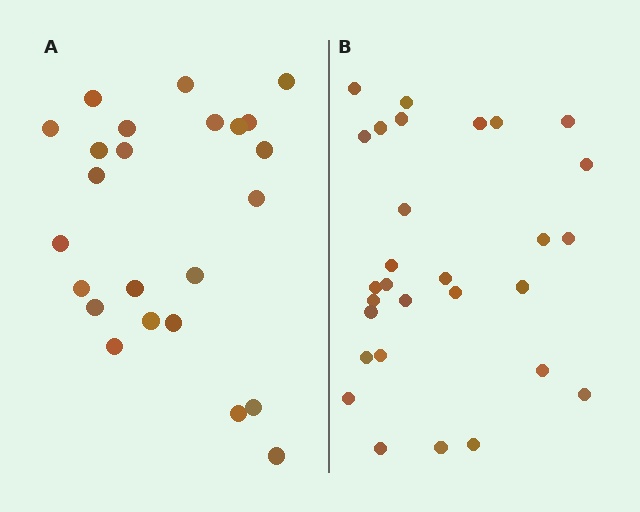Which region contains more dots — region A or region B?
Region B (the right region) has more dots.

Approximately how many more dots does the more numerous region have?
Region B has about 5 more dots than region A.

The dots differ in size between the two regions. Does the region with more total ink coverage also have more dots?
No. Region A has more total ink coverage because its dots are larger, but region B actually contains more individual dots. Total area can be misleading — the number of items is what matters here.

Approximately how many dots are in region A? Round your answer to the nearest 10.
About 20 dots. (The exact count is 24, which rounds to 20.)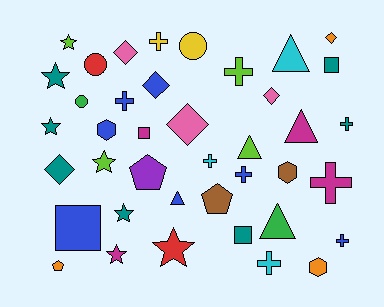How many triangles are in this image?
There are 5 triangles.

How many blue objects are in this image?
There are 7 blue objects.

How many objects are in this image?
There are 40 objects.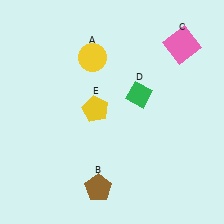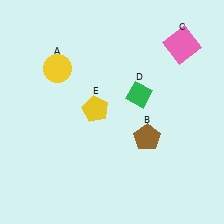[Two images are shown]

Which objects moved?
The objects that moved are: the yellow circle (A), the brown pentagon (B).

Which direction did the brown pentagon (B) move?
The brown pentagon (B) moved up.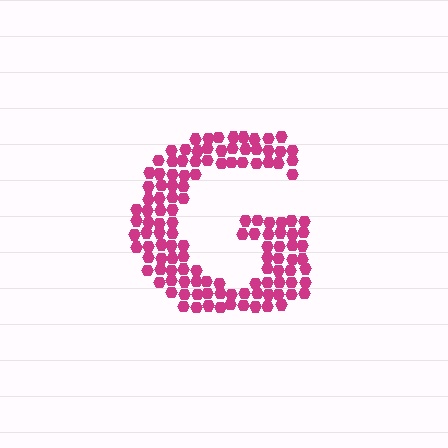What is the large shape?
The large shape is the letter G.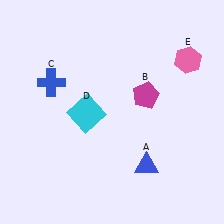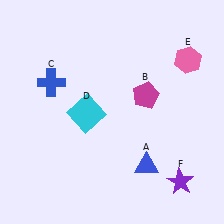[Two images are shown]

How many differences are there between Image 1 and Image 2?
There is 1 difference between the two images.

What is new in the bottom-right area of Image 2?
A purple star (F) was added in the bottom-right area of Image 2.